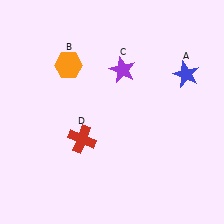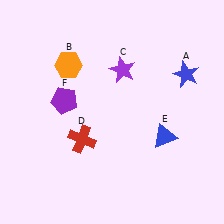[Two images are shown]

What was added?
A blue triangle (E), a purple pentagon (F) were added in Image 2.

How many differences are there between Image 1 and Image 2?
There are 2 differences between the two images.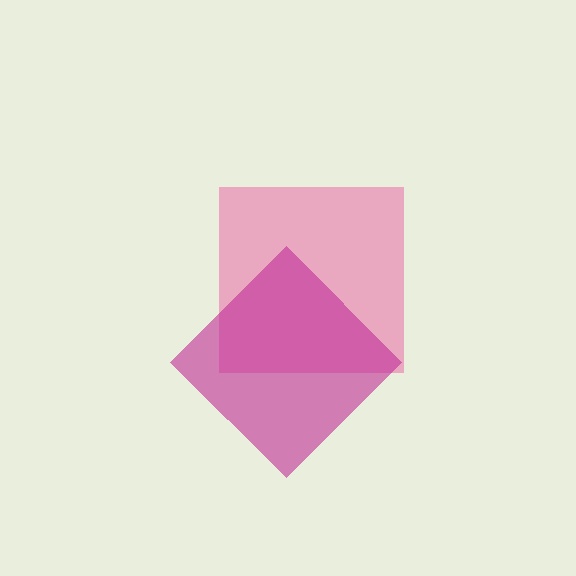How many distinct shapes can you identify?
There are 2 distinct shapes: a pink square, a magenta diamond.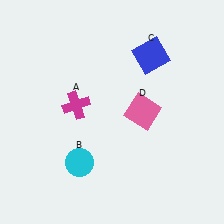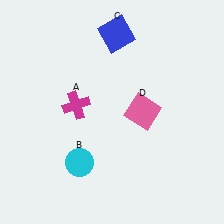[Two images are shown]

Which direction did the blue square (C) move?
The blue square (C) moved left.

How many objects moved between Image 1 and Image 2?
1 object moved between the two images.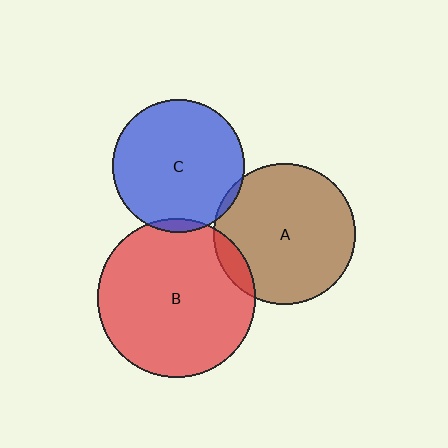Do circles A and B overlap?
Yes.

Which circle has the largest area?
Circle B (red).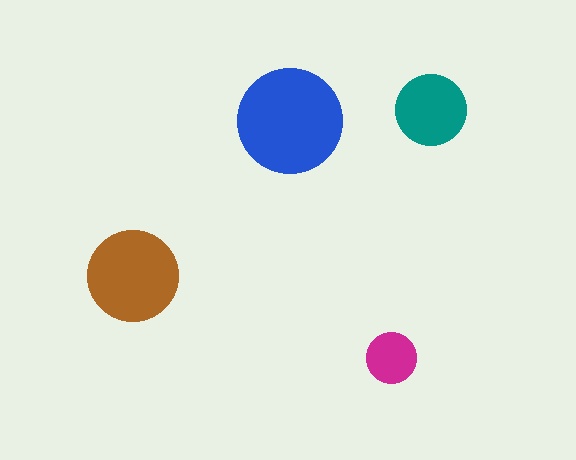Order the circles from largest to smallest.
the blue one, the brown one, the teal one, the magenta one.